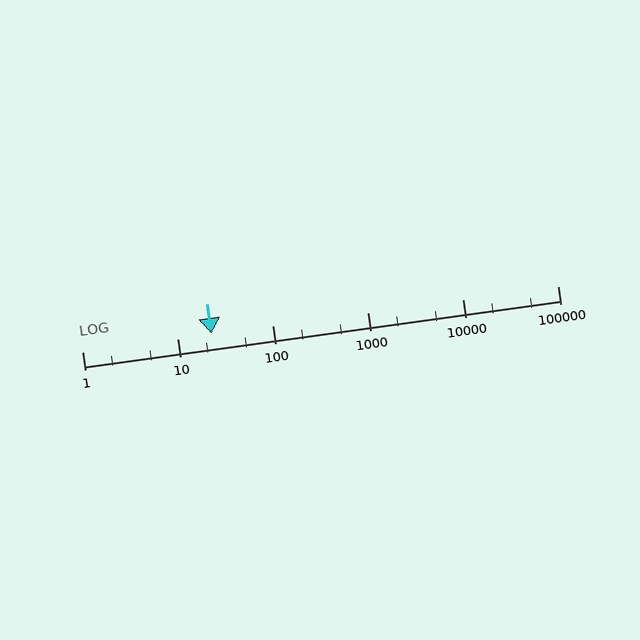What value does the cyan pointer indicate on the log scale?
The pointer indicates approximately 23.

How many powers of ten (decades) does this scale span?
The scale spans 5 decades, from 1 to 100000.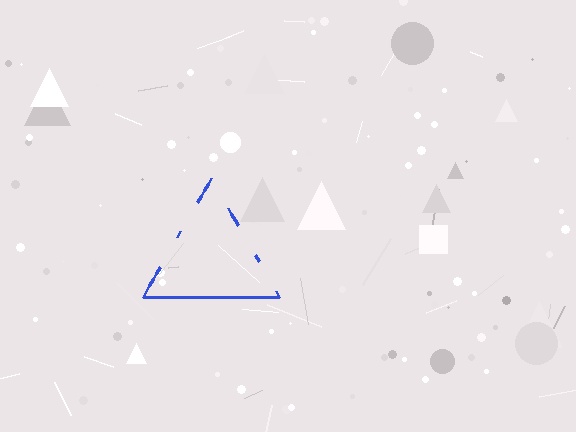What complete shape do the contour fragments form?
The contour fragments form a triangle.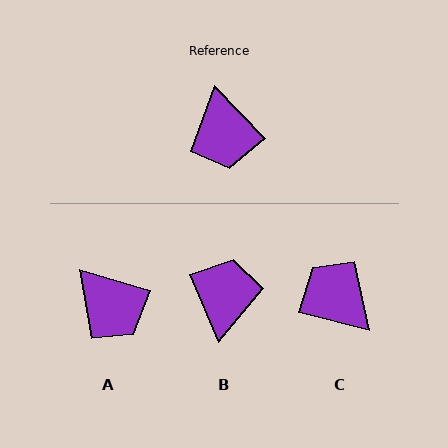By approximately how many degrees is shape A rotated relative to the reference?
Approximately 29 degrees counter-clockwise.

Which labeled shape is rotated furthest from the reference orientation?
B, about 159 degrees away.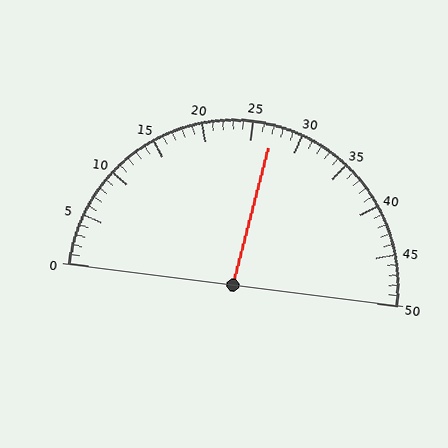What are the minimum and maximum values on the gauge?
The gauge ranges from 0 to 50.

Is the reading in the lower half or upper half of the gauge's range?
The reading is in the upper half of the range (0 to 50).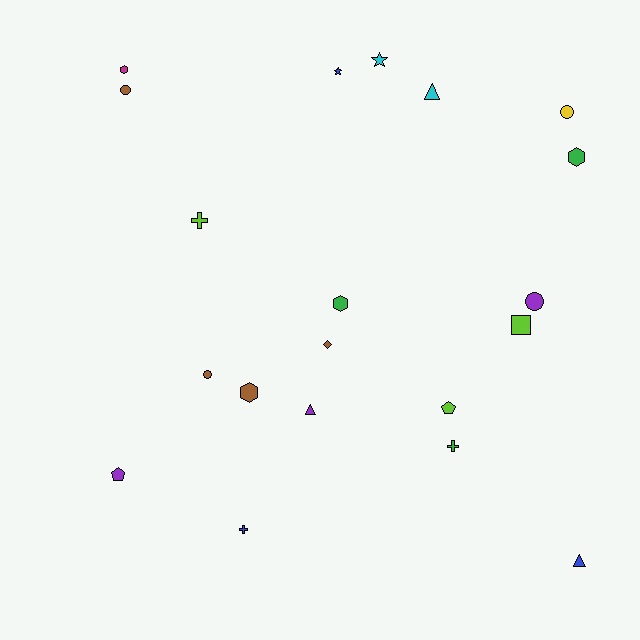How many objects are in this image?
There are 20 objects.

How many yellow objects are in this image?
There is 1 yellow object.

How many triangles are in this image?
There are 3 triangles.